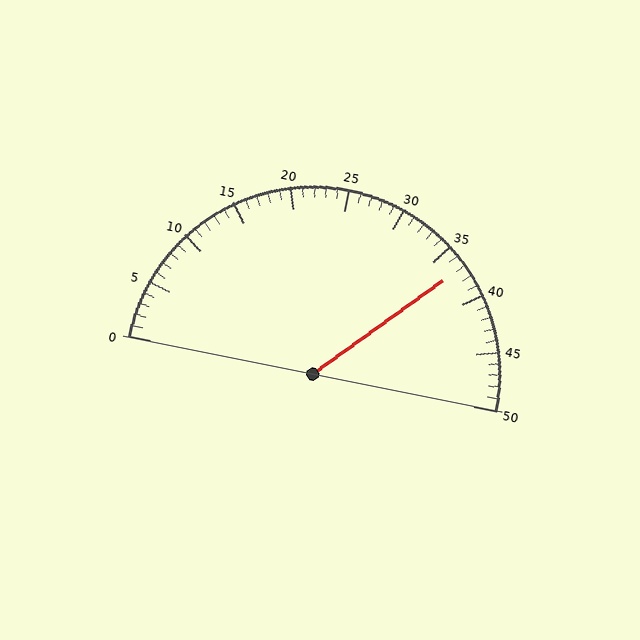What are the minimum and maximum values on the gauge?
The gauge ranges from 0 to 50.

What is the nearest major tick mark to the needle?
The nearest major tick mark is 35.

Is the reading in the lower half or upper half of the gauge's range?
The reading is in the upper half of the range (0 to 50).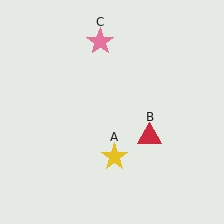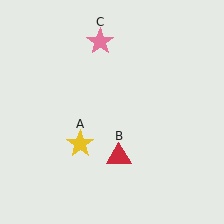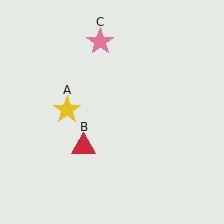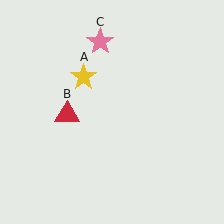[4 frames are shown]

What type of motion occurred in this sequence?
The yellow star (object A), red triangle (object B) rotated clockwise around the center of the scene.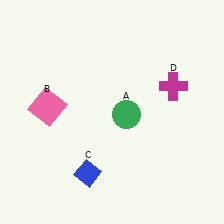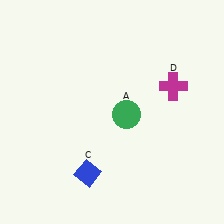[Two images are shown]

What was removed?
The pink square (B) was removed in Image 2.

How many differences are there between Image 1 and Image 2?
There is 1 difference between the two images.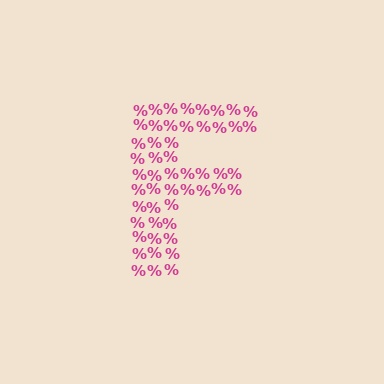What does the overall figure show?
The overall figure shows the letter F.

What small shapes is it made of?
It is made of small percent signs.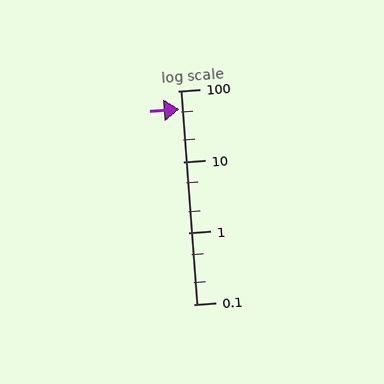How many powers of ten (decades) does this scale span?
The scale spans 3 decades, from 0.1 to 100.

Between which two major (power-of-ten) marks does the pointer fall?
The pointer is between 10 and 100.